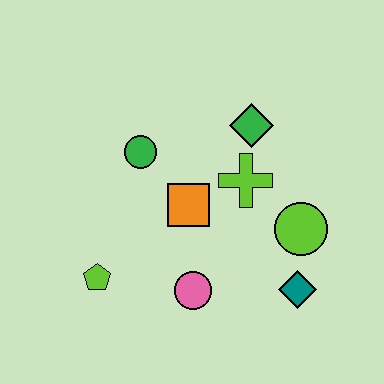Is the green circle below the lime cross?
No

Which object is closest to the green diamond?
The lime cross is closest to the green diamond.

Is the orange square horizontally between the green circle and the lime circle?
Yes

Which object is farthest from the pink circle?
The green diamond is farthest from the pink circle.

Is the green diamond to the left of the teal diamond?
Yes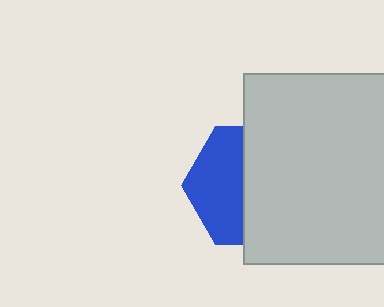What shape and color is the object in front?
The object in front is a light gray square.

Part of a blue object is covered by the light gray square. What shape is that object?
It is a hexagon.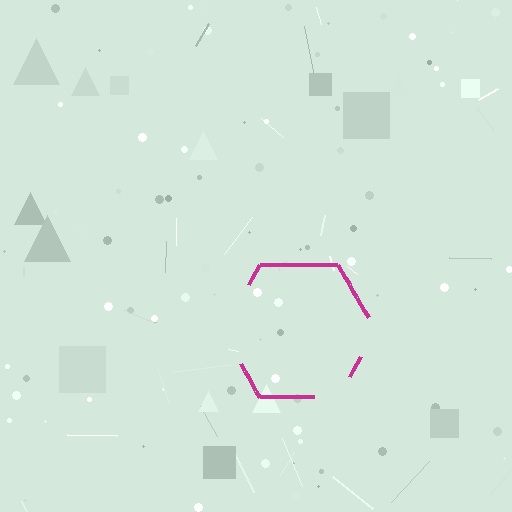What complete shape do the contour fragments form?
The contour fragments form a hexagon.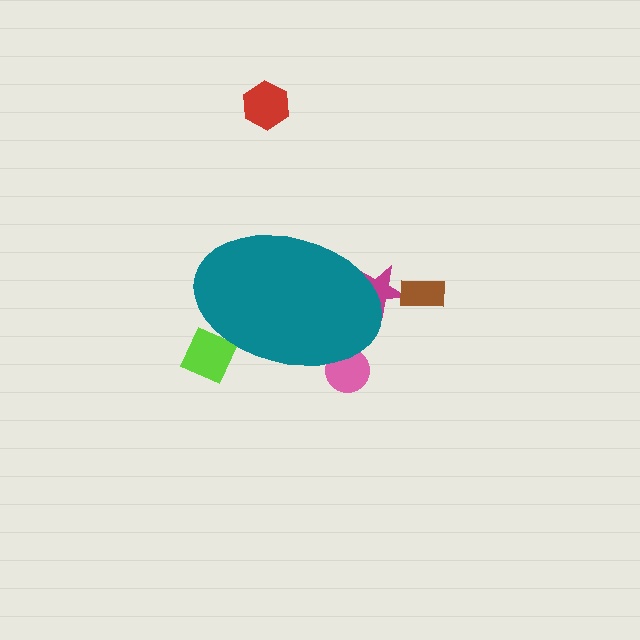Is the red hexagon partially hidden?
No, the red hexagon is fully visible.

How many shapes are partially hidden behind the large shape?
3 shapes are partially hidden.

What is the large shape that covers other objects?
A teal ellipse.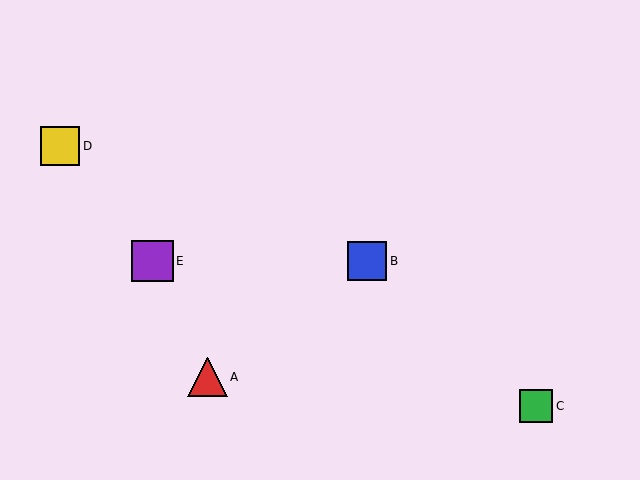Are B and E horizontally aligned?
Yes, both are at y≈261.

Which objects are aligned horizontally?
Objects B, E are aligned horizontally.